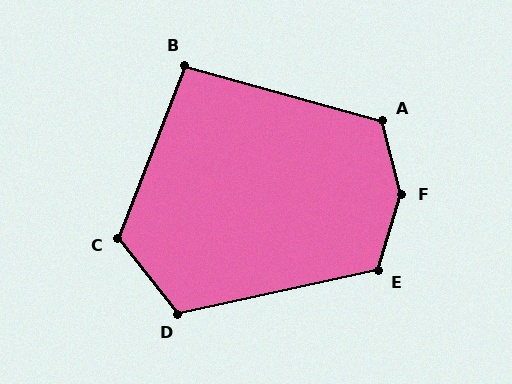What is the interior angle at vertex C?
Approximately 121 degrees (obtuse).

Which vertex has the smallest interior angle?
B, at approximately 95 degrees.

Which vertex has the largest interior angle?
F, at approximately 149 degrees.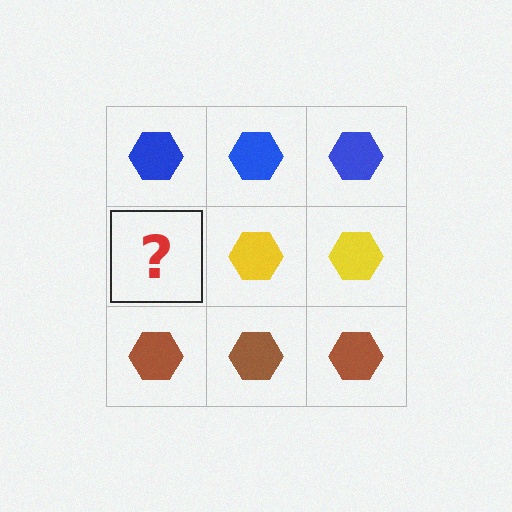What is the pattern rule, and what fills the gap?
The rule is that each row has a consistent color. The gap should be filled with a yellow hexagon.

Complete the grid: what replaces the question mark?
The question mark should be replaced with a yellow hexagon.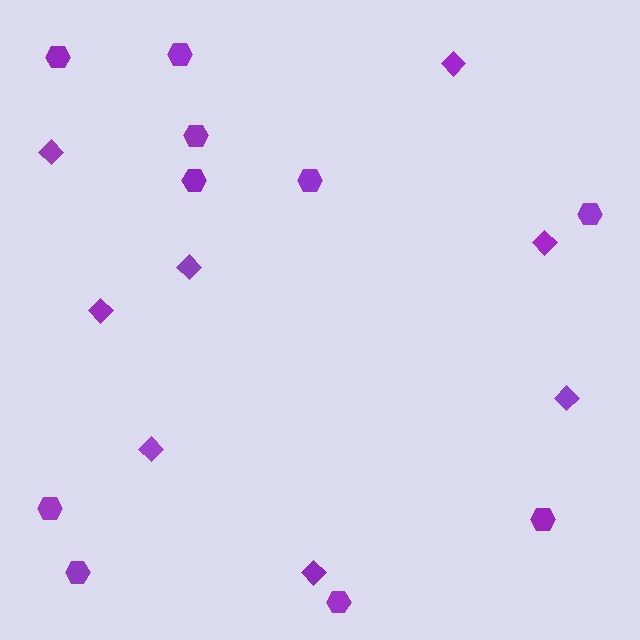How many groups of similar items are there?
There are 2 groups: one group of diamonds (8) and one group of hexagons (10).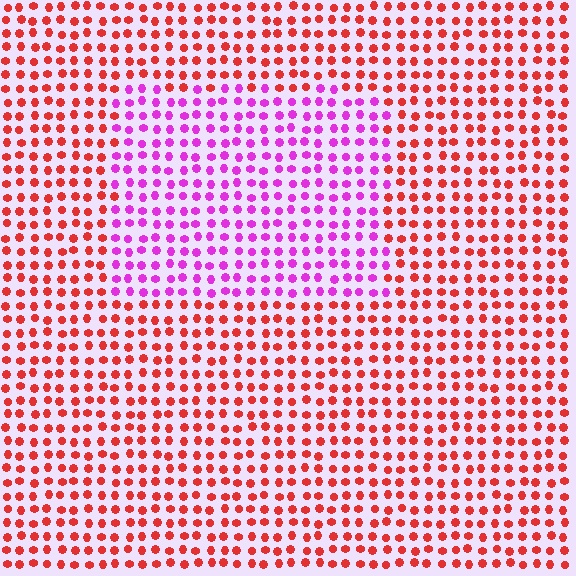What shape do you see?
I see a rectangle.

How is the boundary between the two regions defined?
The boundary is defined purely by a slight shift in hue (about 59 degrees). Spacing, size, and orientation are identical on both sides.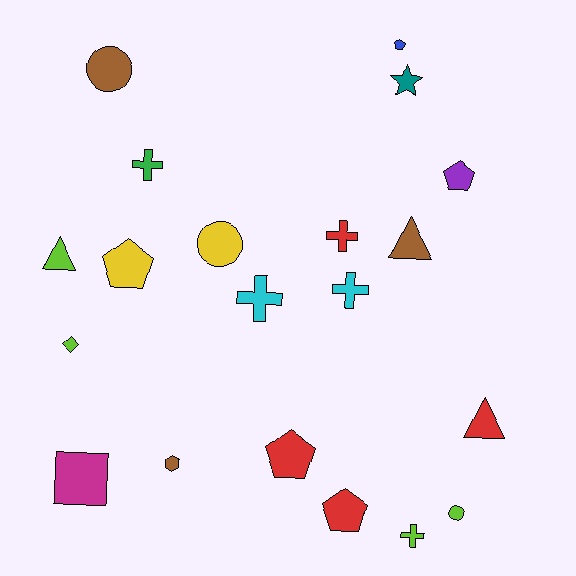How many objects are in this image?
There are 20 objects.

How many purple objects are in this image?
There is 1 purple object.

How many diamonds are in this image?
There is 1 diamond.